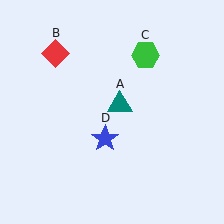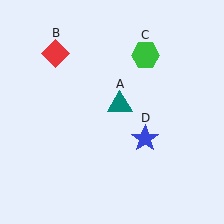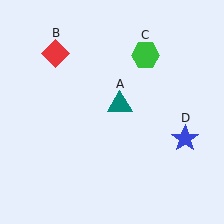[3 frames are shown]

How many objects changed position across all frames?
1 object changed position: blue star (object D).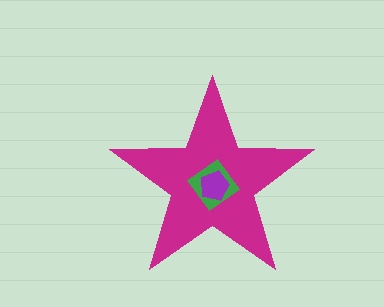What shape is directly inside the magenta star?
The green diamond.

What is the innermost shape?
The purple pentagon.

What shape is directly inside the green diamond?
The purple pentagon.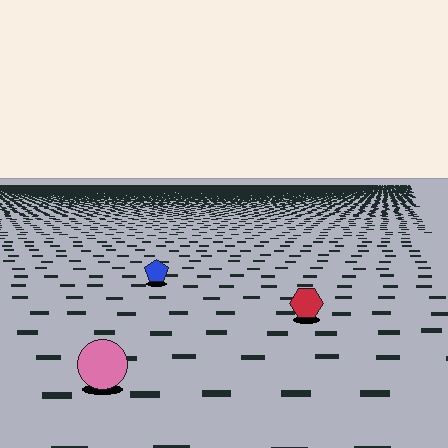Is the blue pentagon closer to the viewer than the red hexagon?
No. The red hexagon is closer — you can tell from the texture gradient: the ground texture is coarser near it.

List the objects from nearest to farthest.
From nearest to farthest: the pink circle, the red hexagon, the blue pentagon.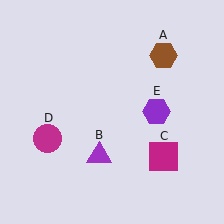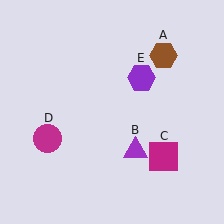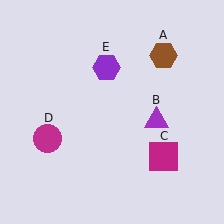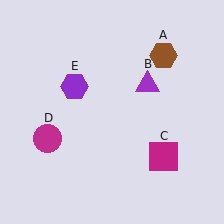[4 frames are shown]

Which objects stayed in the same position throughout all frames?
Brown hexagon (object A) and magenta square (object C) and magenta circle (object D) remained stationary.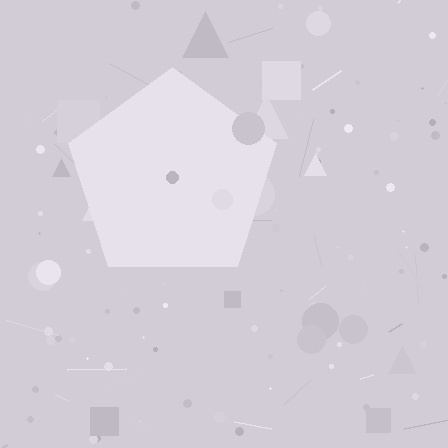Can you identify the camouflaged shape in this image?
The camouflaged shape is a pentagon.